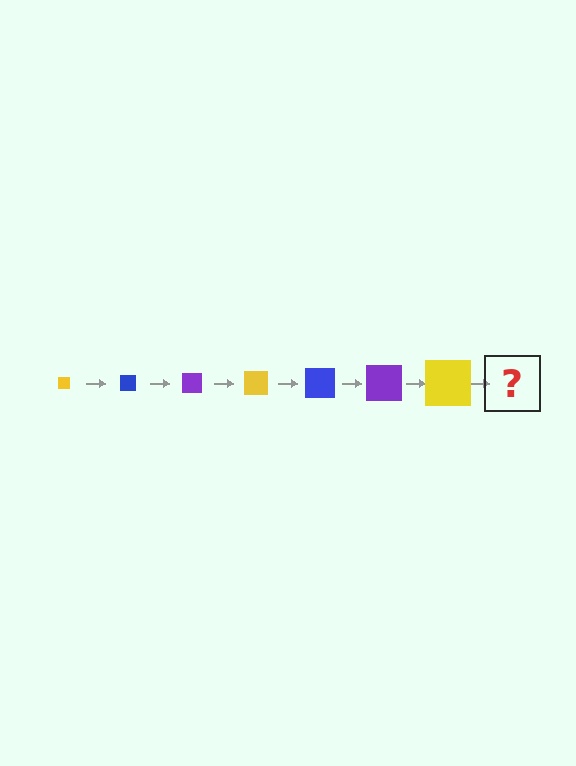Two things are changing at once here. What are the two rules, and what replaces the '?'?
The two rules are that the square grows larger each step and the color cycles through yellow, blue, and purple. The '?' should be a blue square, larger than the previous one.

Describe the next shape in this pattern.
It should be a blue square, larger than the previous one.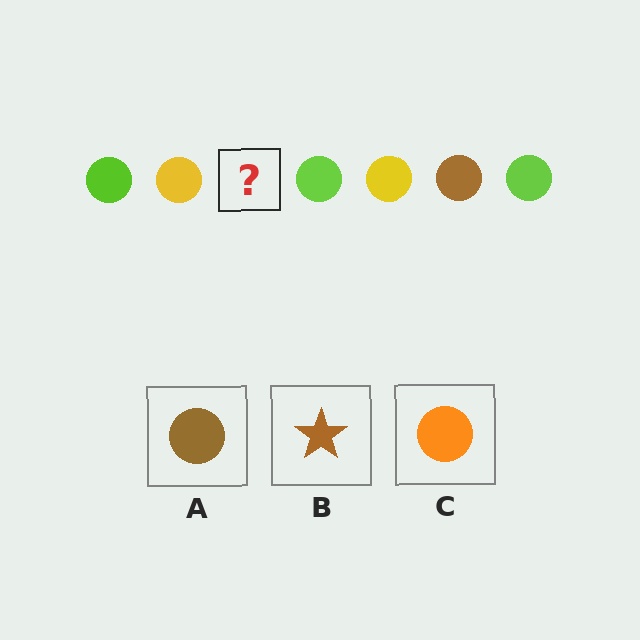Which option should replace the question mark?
Option A.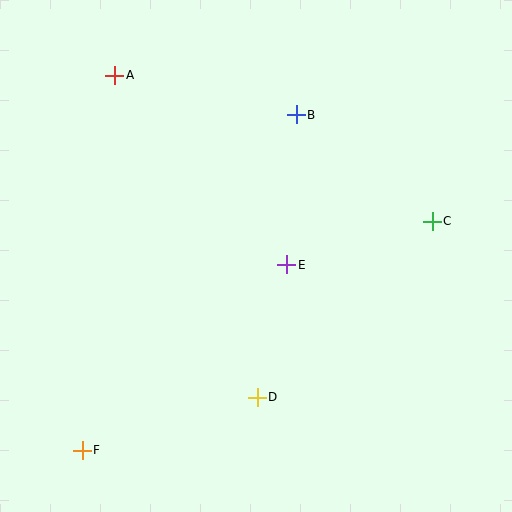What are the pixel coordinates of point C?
Point C is at (432, 221).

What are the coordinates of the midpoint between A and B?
The midpoint between A and B is at (206, 95).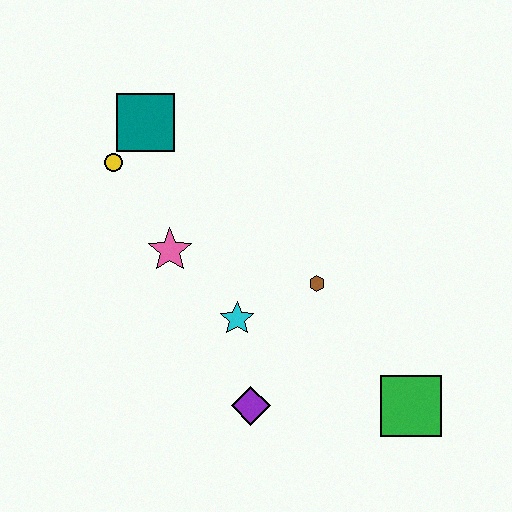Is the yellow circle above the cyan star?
Yes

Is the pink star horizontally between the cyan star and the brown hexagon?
No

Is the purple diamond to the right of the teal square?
Yes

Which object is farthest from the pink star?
The green square is farthest from the pink star.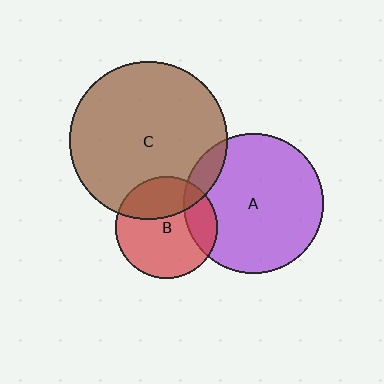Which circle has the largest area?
Circle C (brown).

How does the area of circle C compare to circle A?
Approximately 1.3 times.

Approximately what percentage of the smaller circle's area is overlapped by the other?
Approximately 30%.